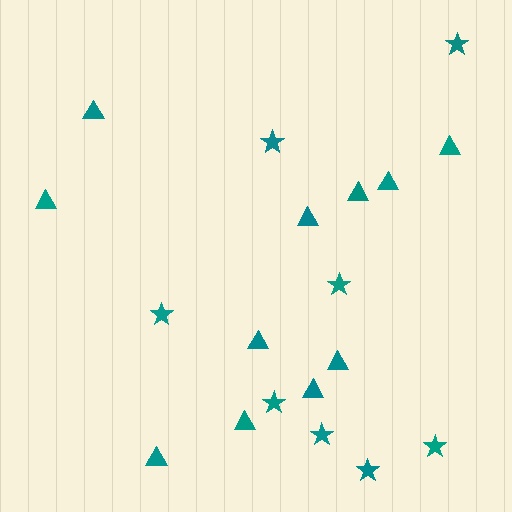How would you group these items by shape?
There are 2 groups: one group of triangles (11) and one group of stars (8).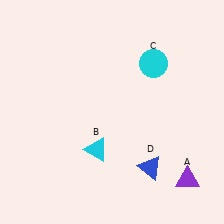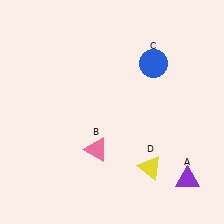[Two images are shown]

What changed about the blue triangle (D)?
In Image 1, D is blue. In Image 2, it changed to yellow.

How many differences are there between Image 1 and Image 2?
There are 3 differences between the two images.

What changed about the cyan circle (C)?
In Image 1, C is cyan. In Image 2, it changed to blue.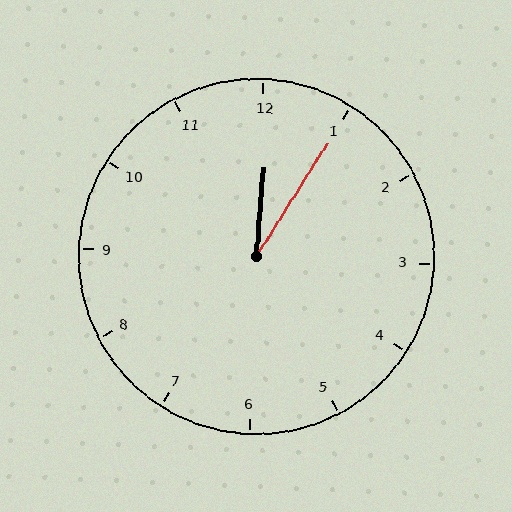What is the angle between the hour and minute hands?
Approximately 28 degrees.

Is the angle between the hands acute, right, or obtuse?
It is acute.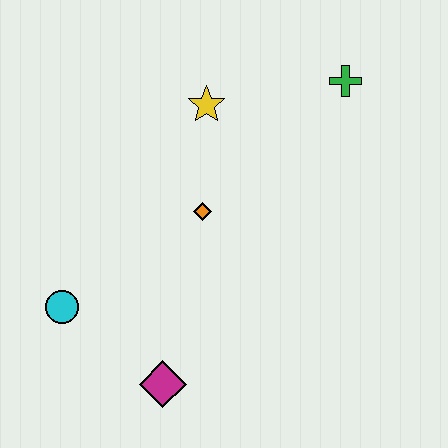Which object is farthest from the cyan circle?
The green cross is farthest from the cyan circle.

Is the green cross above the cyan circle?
Yes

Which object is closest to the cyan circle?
The magenta diamond is closest to the cyan circle.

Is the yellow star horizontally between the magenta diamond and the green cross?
Yes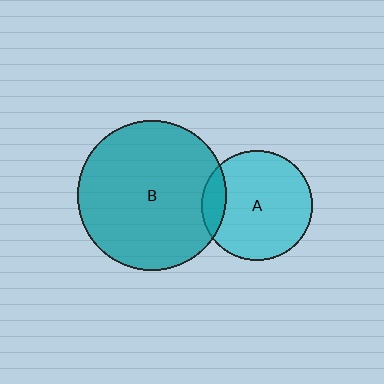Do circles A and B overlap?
Yes.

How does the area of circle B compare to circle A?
Approximately 1.8 times.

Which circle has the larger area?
Circle B (teal).